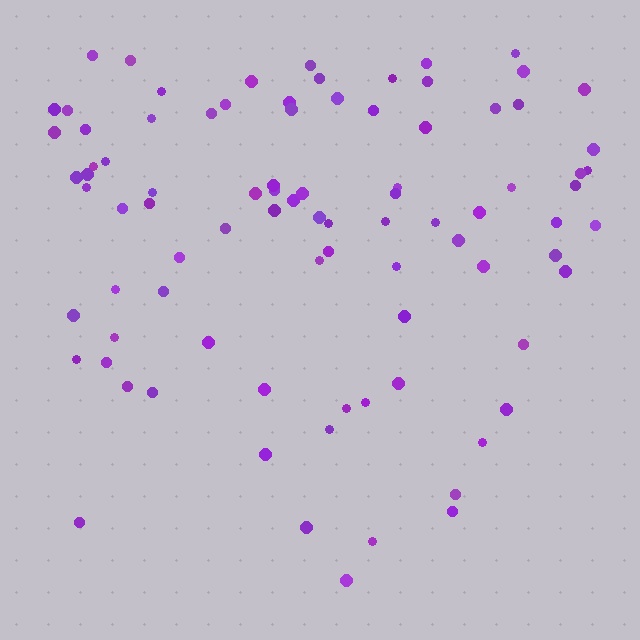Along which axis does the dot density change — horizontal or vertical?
Vertical.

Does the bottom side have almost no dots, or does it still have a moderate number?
Still a moderate number, just noticeably fewer than the top.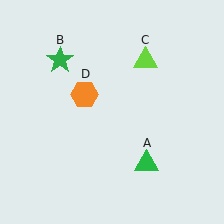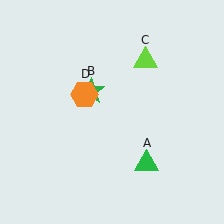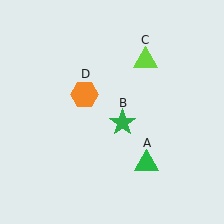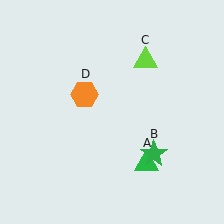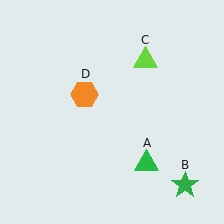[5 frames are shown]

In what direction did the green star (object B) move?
The green star (object B) moved down and to the right.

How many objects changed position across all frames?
1 object changed position: green star (object B).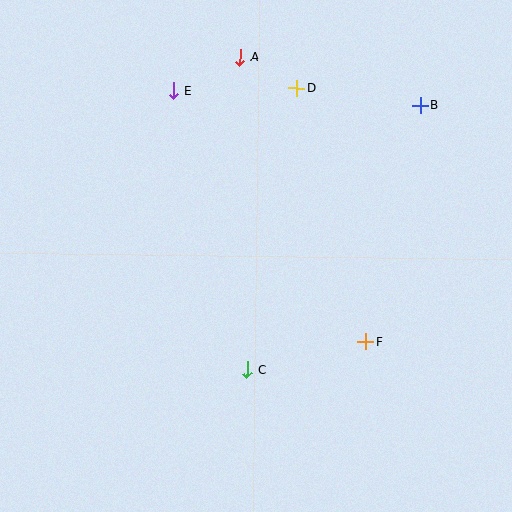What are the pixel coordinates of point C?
Point C is at (247, 370).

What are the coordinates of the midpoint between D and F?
The midpoint between D and F is at (331, 215).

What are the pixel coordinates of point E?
Point E is at (174, 91).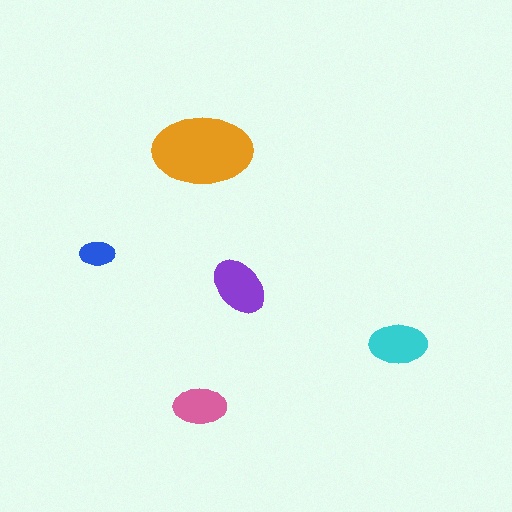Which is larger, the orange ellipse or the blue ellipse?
The orange one.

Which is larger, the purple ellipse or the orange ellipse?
The orange one.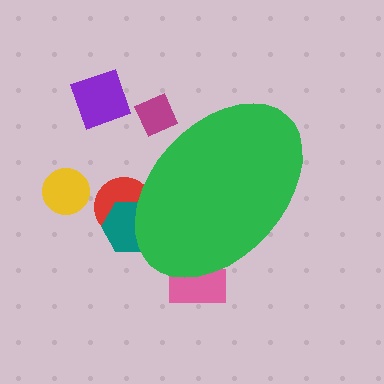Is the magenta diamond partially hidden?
Yes, the magenta diamond is partially hidden behind the green ellipse.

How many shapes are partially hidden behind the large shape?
4 shapes are partially hidden.